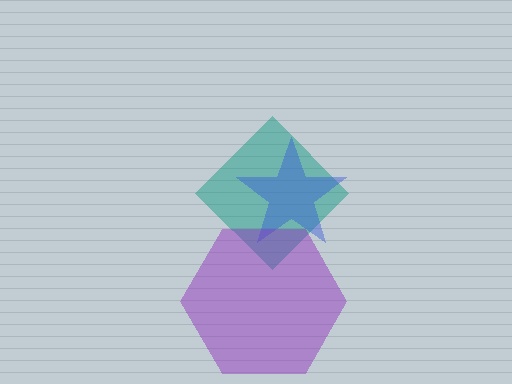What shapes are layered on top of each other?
The layered shapes are: a teal diamond, a blue star, a purple hexagon.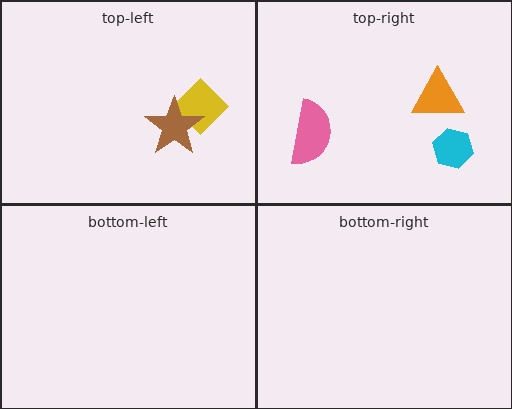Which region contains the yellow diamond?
The top-left region.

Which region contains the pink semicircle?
The top-right region.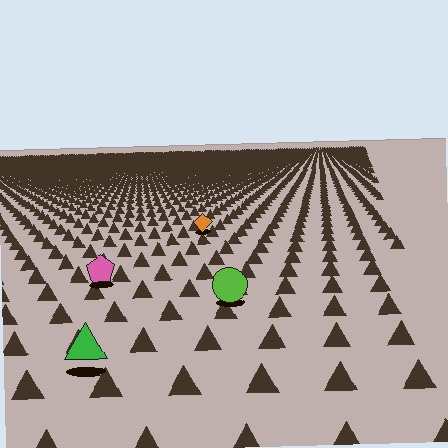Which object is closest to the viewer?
The green triangle is closest. The texture marks near it are larger and more spread out.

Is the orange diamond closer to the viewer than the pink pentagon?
No. The pink pentagon is closer — you can tell from the texture gradient: the ground texture is coarser near it.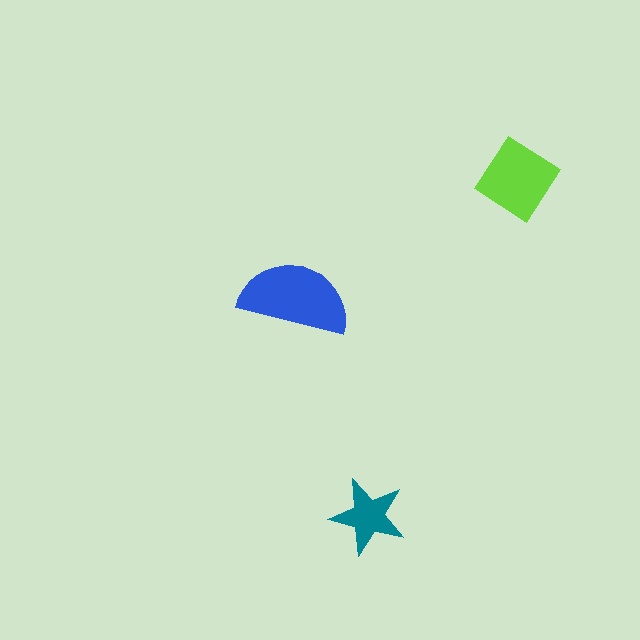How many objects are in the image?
There are 3 objects in the image.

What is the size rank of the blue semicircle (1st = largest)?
1st.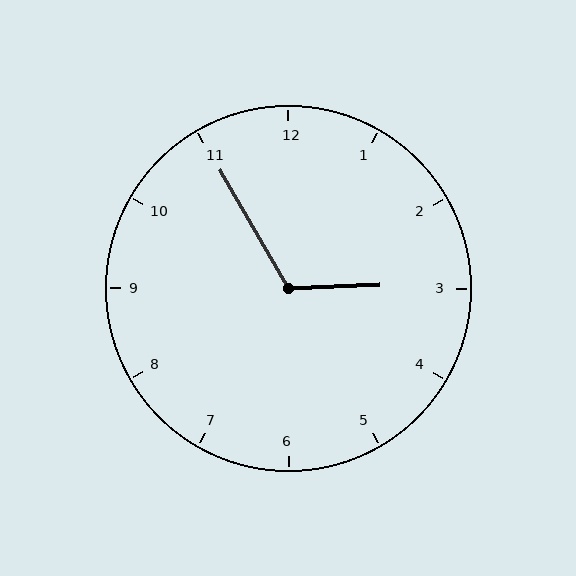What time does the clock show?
2:55.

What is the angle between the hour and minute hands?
Approximately 118 degrees.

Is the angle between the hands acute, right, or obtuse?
It is obtuse.